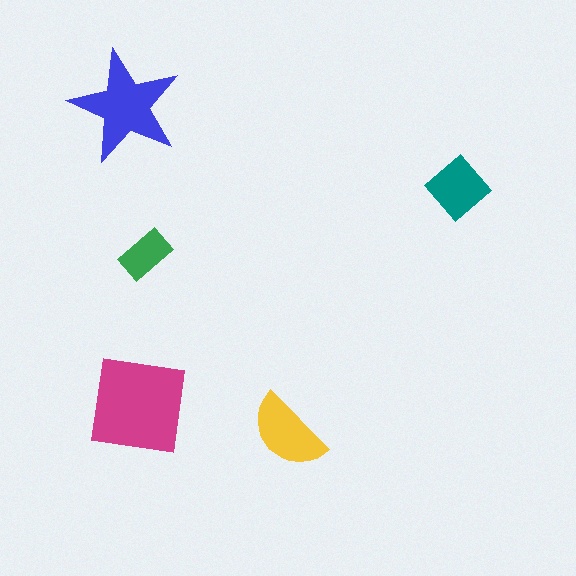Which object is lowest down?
The yellow semicircle is bottommost.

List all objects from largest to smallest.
The magenta square, the blue star, the yellow semicircle, the teal diamond, the green rectangle.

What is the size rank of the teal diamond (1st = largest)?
4th.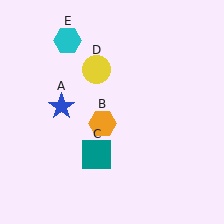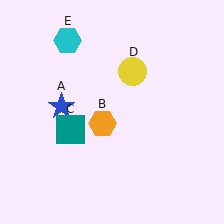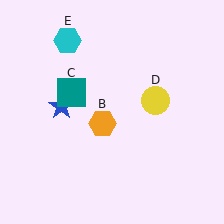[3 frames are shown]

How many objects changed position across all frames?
2 objects changed position: teal square (object C), yellow circle (object D).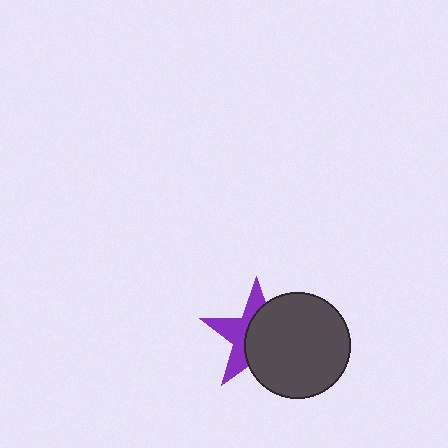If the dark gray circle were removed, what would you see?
You would see the complete purple star.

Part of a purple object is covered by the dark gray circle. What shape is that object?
It is a star.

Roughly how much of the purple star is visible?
A small part of it is visible (roughly 42%).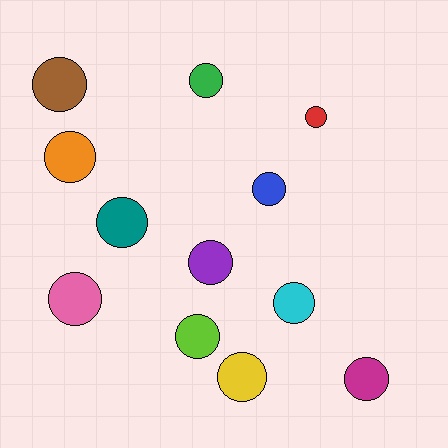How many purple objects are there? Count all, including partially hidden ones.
There is 1 purple object.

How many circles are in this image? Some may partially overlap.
There are 12 circles.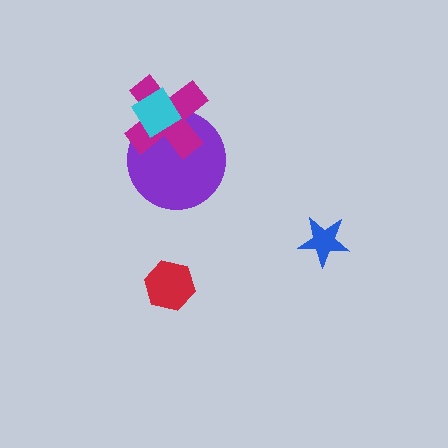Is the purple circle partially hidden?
Yes, it is partially covered by another shape.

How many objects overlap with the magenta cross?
2 objects overlap with the magenta cross.